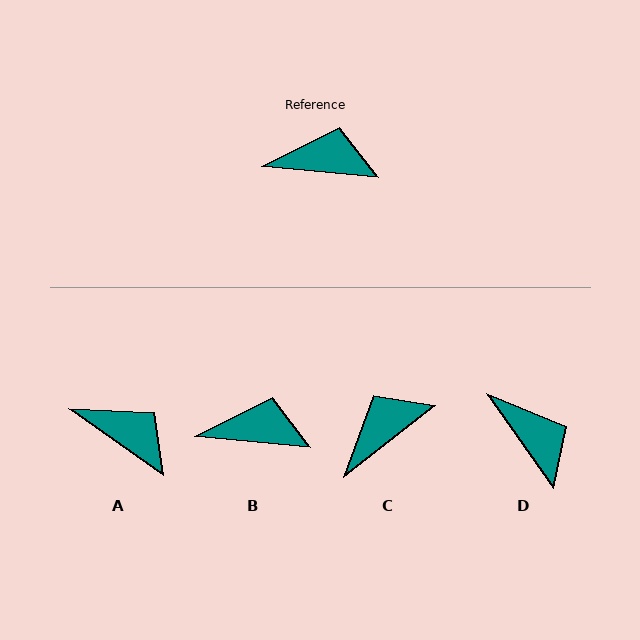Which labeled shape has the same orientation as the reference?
B.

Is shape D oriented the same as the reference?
No, it is off by about 49 degrees.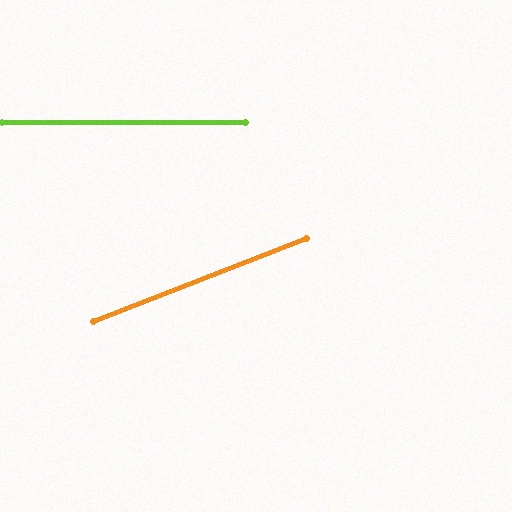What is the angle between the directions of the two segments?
Approximately 21 degrees.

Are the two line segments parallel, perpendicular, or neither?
Neither parallel nor perpendicular — they differ by about 21°.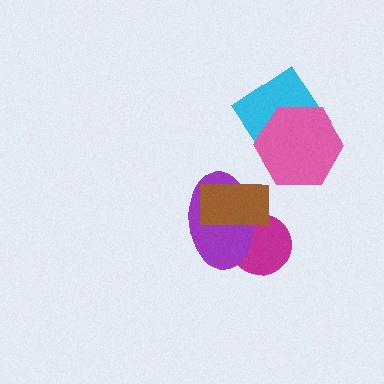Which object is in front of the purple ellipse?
The brown rectangle is in front of the purple ellipse.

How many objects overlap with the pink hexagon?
1 object overlaps with the pink hexagon.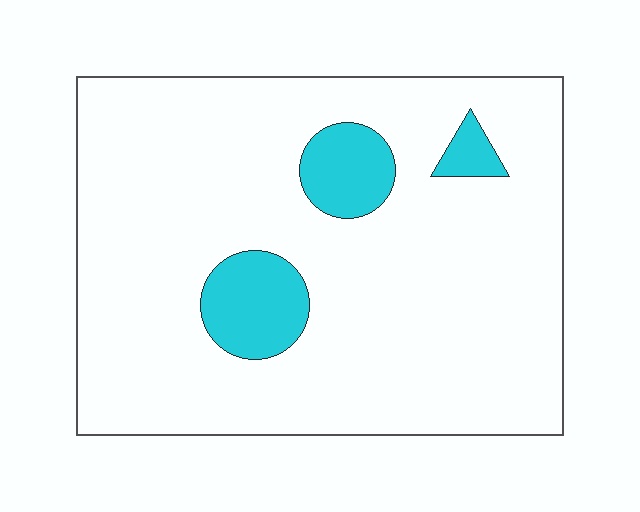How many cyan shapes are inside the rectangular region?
3.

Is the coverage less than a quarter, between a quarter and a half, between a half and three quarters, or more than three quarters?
Less than a quarter.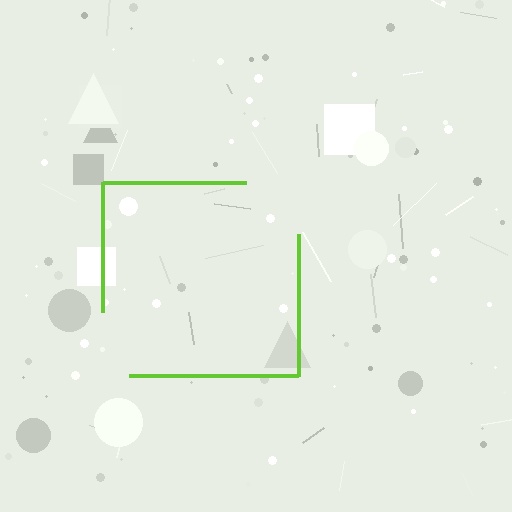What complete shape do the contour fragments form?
The contour fragments form a square.